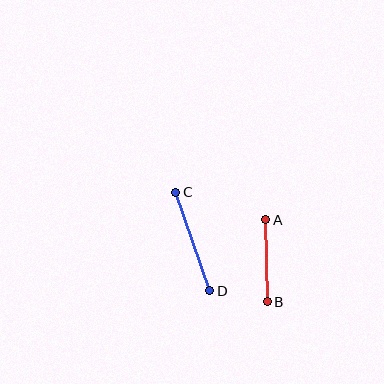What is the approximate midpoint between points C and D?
The midpoint is at approximately (193, 241) pixels.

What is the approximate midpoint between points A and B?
The midpoint is at approximately (267, 261) pixels.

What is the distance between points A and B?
The distance is approximately 82 pixels.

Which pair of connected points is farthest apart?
Points C and D are farthest apart.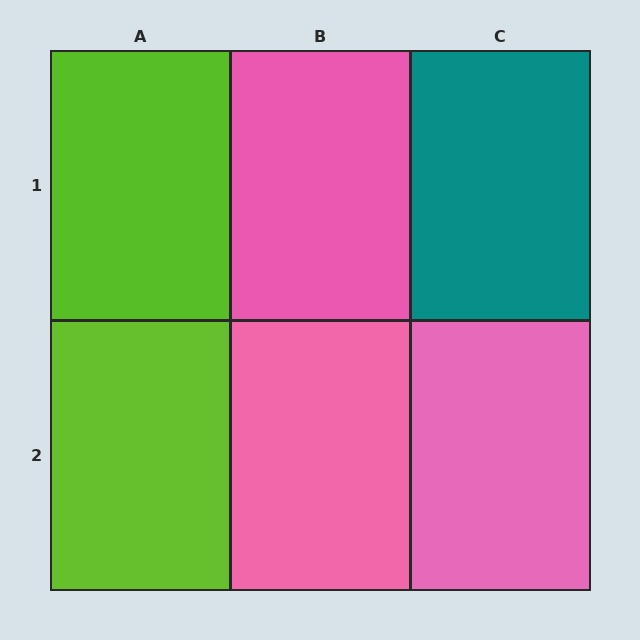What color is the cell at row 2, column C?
Pink.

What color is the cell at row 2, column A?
Lime.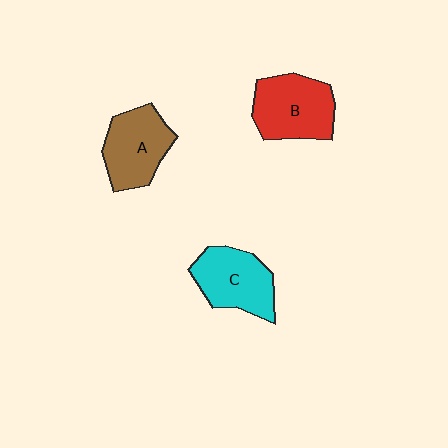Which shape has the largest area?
Shape B (red).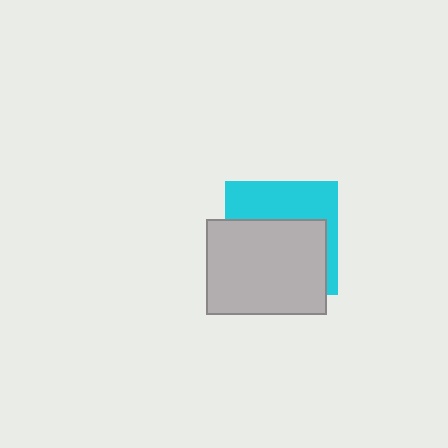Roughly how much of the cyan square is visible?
A small part of it is visible (roughly 39%).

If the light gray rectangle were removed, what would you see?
You would see the complete cyan square.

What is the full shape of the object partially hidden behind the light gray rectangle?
The partially hidden object is a cyan square.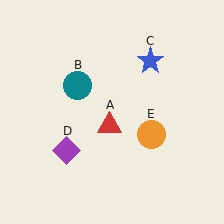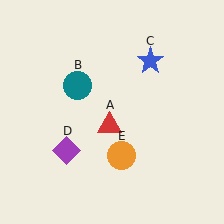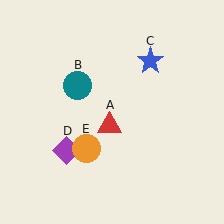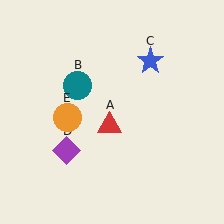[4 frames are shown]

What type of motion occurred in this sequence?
The orange circle (object E) rotated clockwise around the center of the scene.